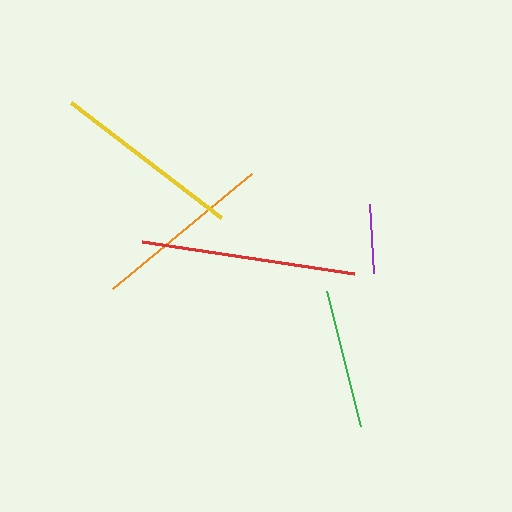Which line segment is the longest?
The red line is the longest at approximately 215 pixels.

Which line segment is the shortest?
The purple line is the shortest at approximately 69 pixels.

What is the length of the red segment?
The red segment is approximately 215 pixels long.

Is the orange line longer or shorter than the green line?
The orange line is longer than the green line.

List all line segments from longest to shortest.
From longest to shortest: red, yellow, orange, green, purple.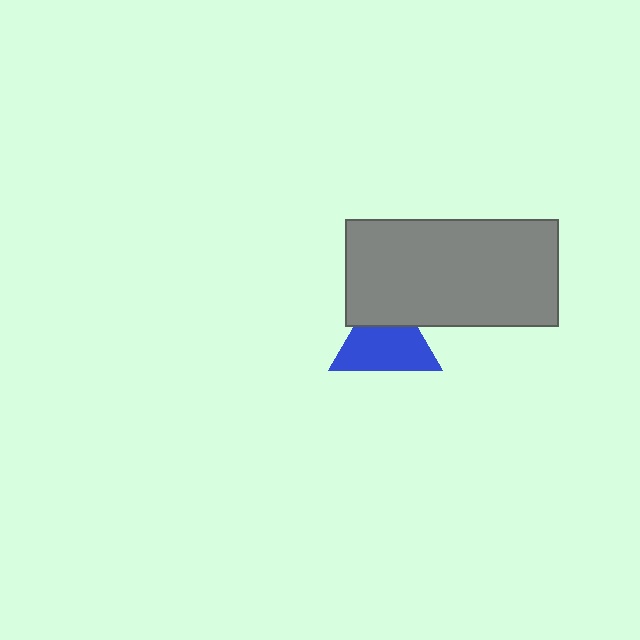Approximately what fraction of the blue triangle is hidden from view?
Roughly 31% of the blue triangle is hidden behind the gray rectangle.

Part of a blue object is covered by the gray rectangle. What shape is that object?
It is a triangle.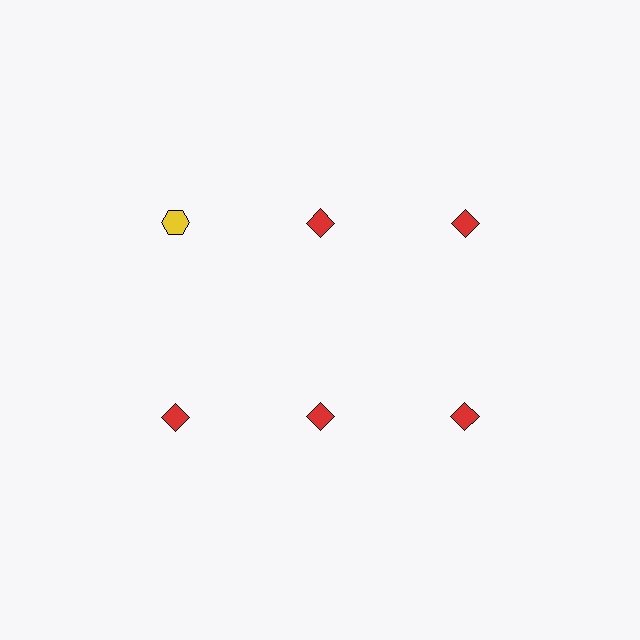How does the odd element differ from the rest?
It differs in both color (yellow instead of red) and shape (hexagon instead of diamond).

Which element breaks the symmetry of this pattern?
The yellow hexagon in the top row, leftmost column breaks the symmetry. All other shapes are red diamonds.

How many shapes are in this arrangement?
There are 6 shapes arranged in a grid pattern.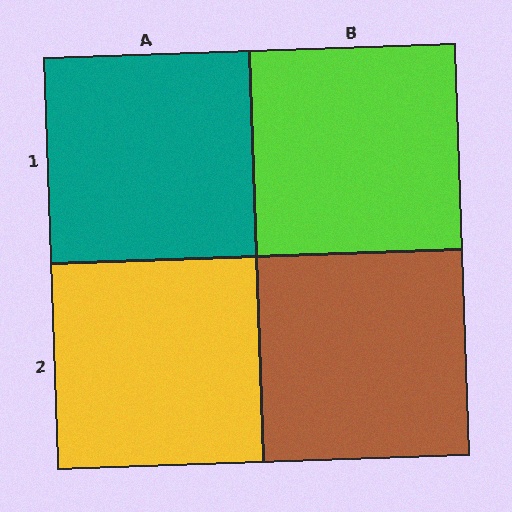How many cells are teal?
1 cell is teal.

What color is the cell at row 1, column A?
Teal.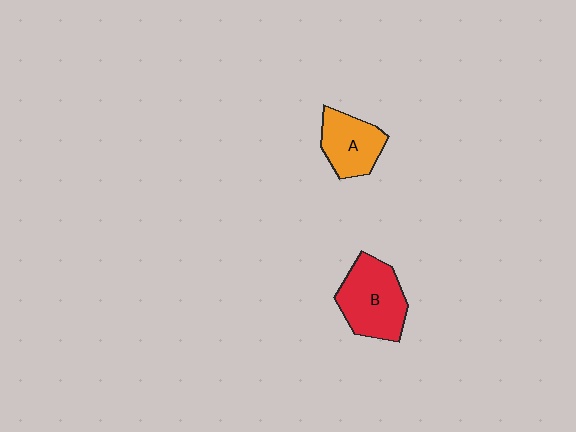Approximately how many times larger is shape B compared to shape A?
Approximately 1.3 times.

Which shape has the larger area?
Shape B (red).